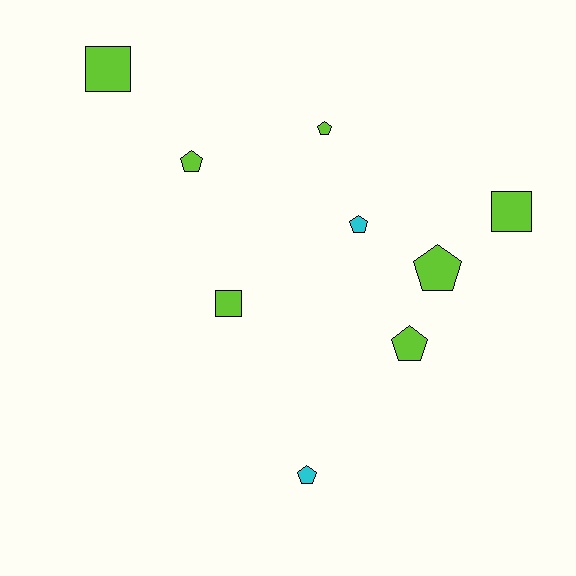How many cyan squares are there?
There are no cyan squares.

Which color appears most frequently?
Lime, with 7 objects.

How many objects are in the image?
There are 9 objects.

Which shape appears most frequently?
Pentagon, with 6 objects.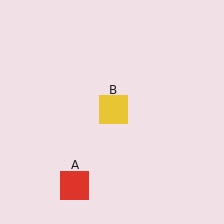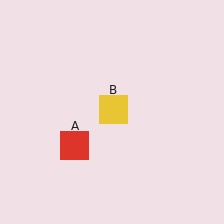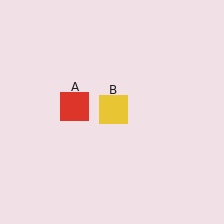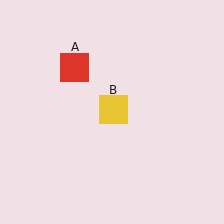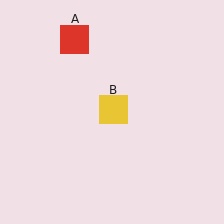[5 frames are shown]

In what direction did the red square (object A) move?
The red square (object A) moved up.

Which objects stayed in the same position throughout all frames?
Yellow square (object B) remained stationary.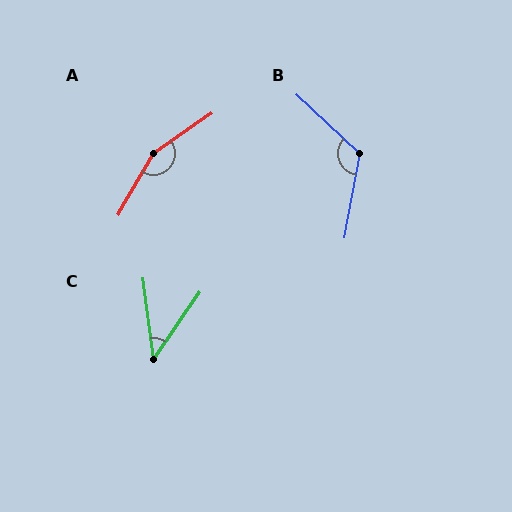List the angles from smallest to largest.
C (42°), B (123°), A (155°).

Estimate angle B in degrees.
Approximately 123 degrees.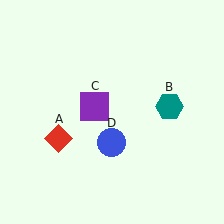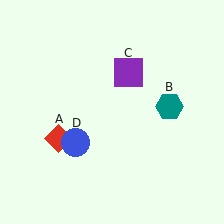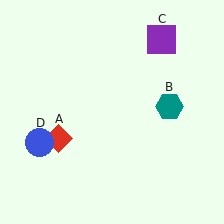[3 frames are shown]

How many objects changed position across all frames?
2 objects changed position: purple square (object C), blue circle (object D).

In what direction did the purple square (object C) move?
The purple square (object C) moved up and to the right.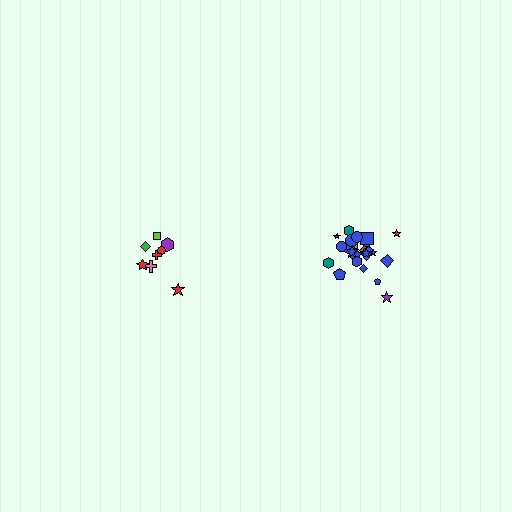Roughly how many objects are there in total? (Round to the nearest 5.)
Roughly 35 objects in total.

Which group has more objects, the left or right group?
The right group.